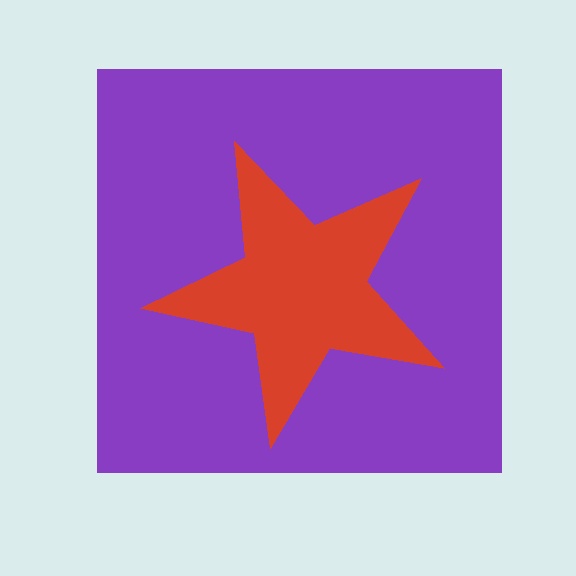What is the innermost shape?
The red star.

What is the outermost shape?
The purple square.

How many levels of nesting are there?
2.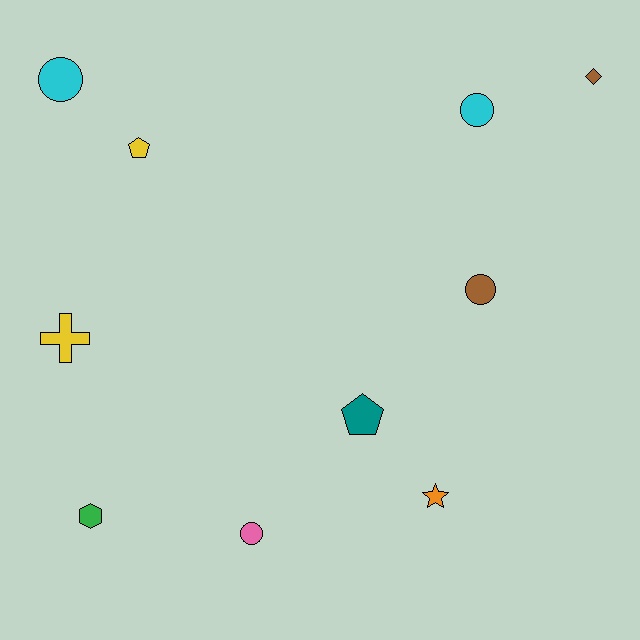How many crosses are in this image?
There is 1 cross.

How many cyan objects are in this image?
There are 2 cyan objects.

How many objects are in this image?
There are 10 objects.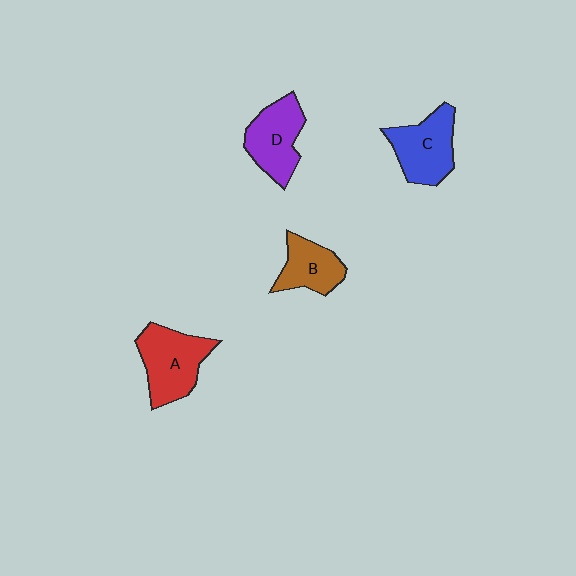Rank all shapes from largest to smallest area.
From largest to smallest: A (red), C (blue), D (purple), B (brown).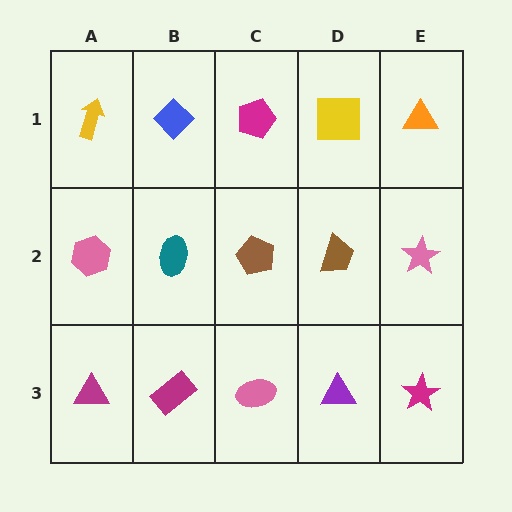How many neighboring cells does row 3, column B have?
3.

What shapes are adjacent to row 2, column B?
A blue diamond (row 1, column B), a magenta rectangle (row 3, column B), a pink hexagon (row 2, column A), a brown pentagon (row 2, column C).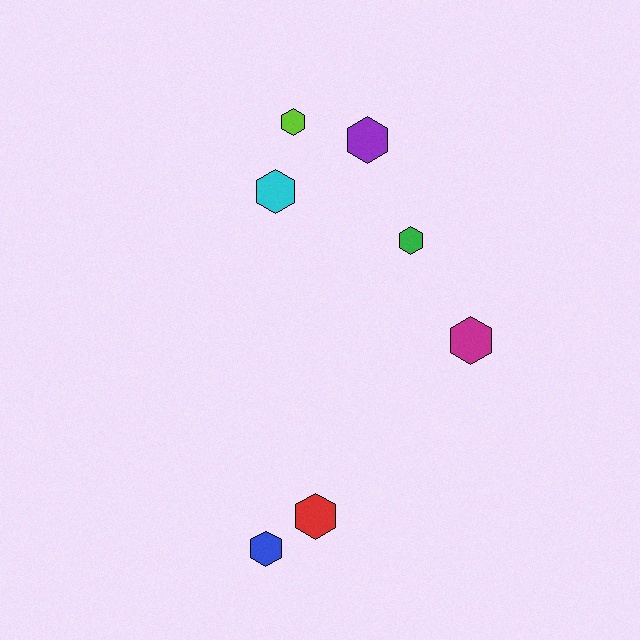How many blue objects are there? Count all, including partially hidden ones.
There is 1 blue object.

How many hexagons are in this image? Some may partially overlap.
There are 7 hexagons.